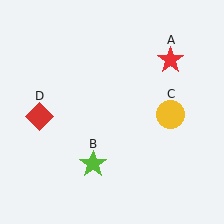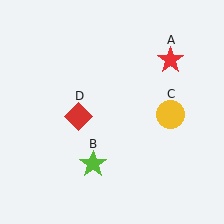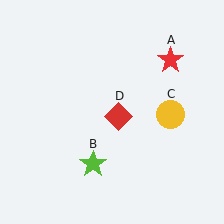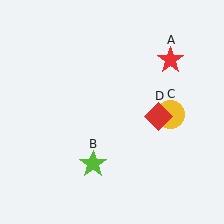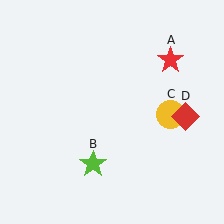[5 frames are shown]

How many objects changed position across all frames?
1 object changed position: red diamond (object D).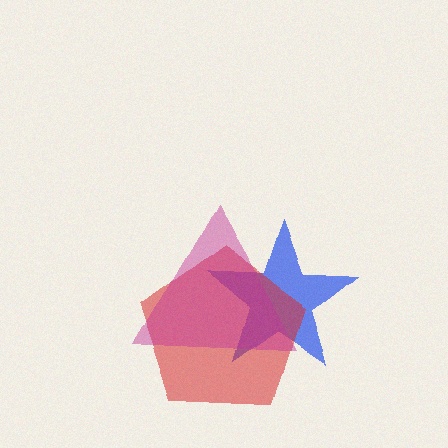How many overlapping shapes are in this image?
There are 3 overlapping shapes in the image.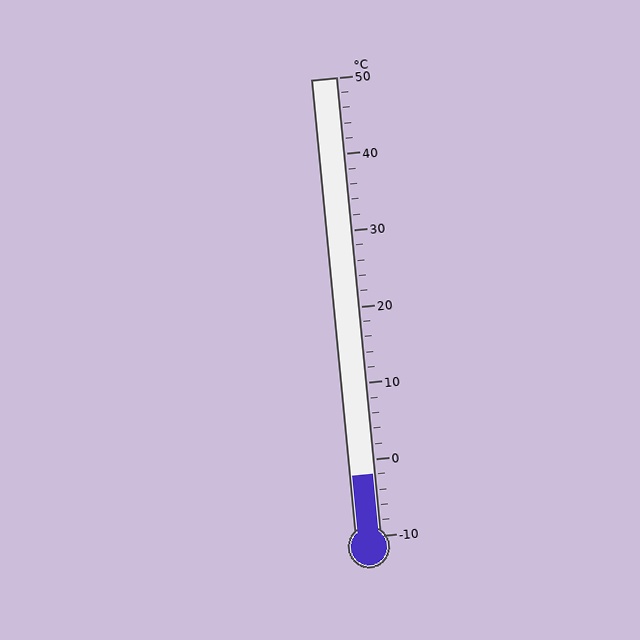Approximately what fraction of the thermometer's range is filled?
The thermometer is filled to approximately 15% of its range.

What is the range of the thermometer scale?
The thermometer scale ranges from -10°C to 50°C.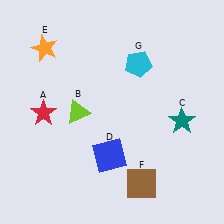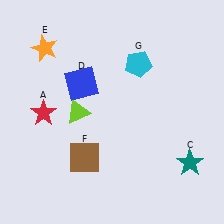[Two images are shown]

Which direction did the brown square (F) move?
The brown square (F) moved left.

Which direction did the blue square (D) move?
The blue square (D) moved up.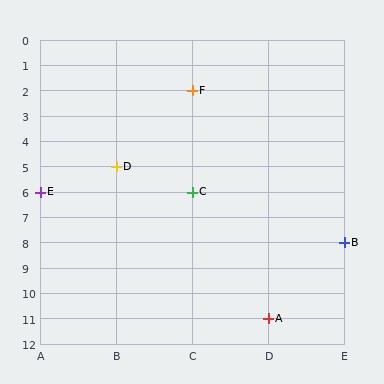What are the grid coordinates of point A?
Point A is at grid coordinates (D, 11).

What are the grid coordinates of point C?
Point C is at grid coordinates (C, 6).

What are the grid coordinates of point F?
Point F is at grid coordinates (C, 2).